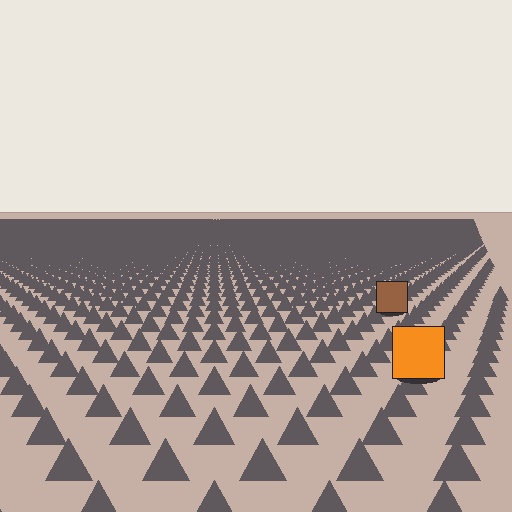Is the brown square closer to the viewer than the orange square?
No. The orange square is closer — you can tell from the texture gradient: the ground texture is coarser near it.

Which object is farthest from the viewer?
The brown square is farthest from the viewer. It appears smaller and the ground texture around it is denser.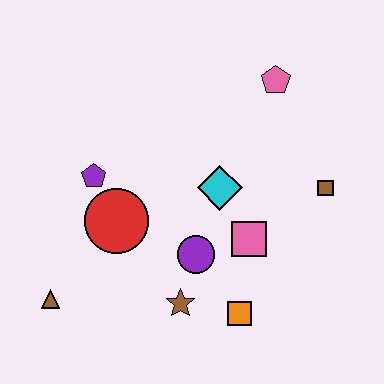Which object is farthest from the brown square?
The brown triangle is farthest from the brown square.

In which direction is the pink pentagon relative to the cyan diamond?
The pink pentagon is above the cyan diamond.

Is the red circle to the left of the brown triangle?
No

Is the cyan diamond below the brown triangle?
No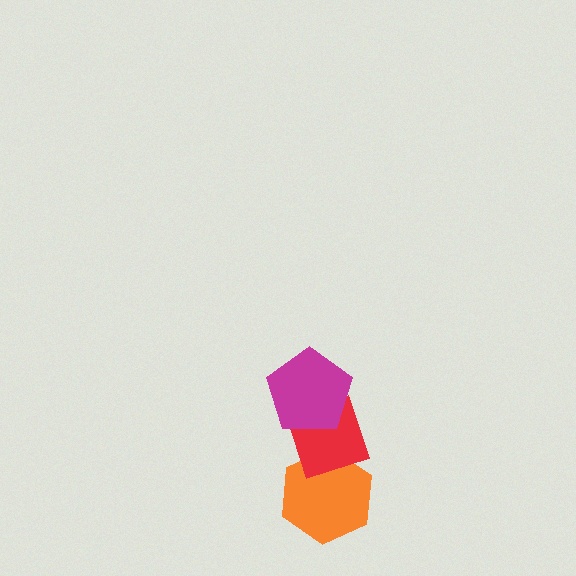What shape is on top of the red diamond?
The magenta pentagon is on top of the red diamond.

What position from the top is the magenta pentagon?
The magenta pentagon is 1st from the top.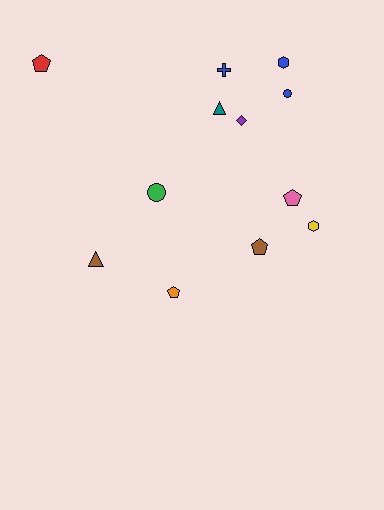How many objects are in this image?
There are 12 objects.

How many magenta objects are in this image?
There are no magenta objects.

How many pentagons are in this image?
There are 4 pentagons.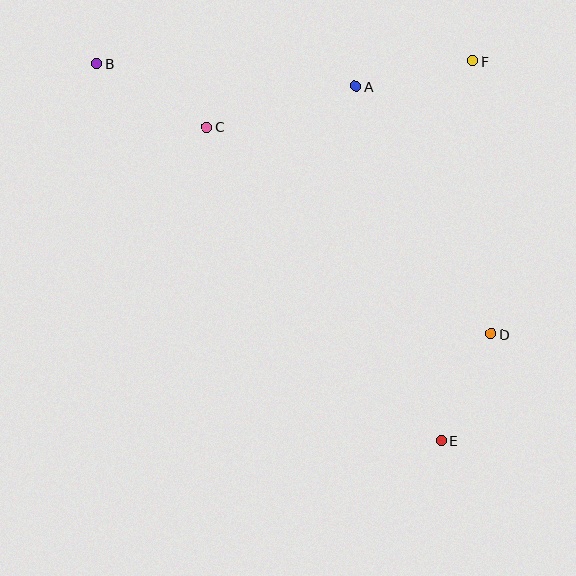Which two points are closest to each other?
Points D and E are closest to each other.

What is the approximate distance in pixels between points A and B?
The distance between A and B is approximately 260 pixels.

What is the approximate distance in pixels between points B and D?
The distance between B and D is approximately 478 pixels.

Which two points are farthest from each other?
Points B and E are farthest from each other.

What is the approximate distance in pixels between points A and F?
The distance between A and F is approximately 120 pixels.